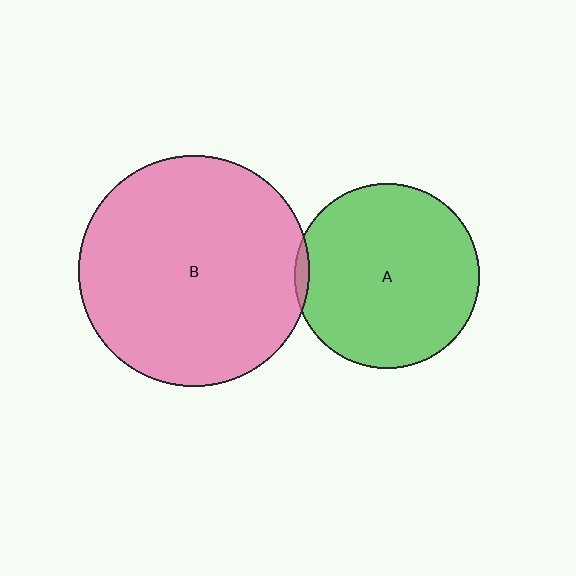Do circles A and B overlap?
Yes.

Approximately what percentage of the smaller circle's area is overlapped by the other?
Approximately 5%.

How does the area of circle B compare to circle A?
Approximately 1.5 times.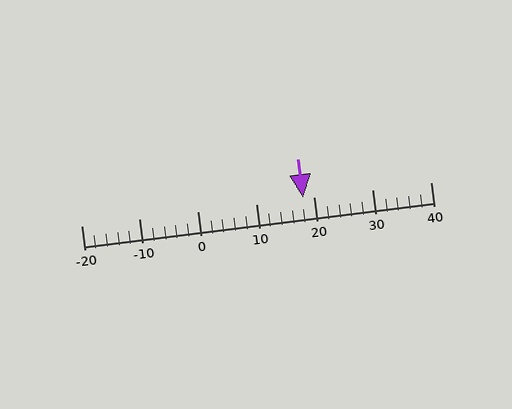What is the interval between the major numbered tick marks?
The major tick marks are spaced 10 units apart.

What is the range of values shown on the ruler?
The ruler shows values from -20 to 40.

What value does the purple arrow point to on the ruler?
The purple arrow points to approximately 18.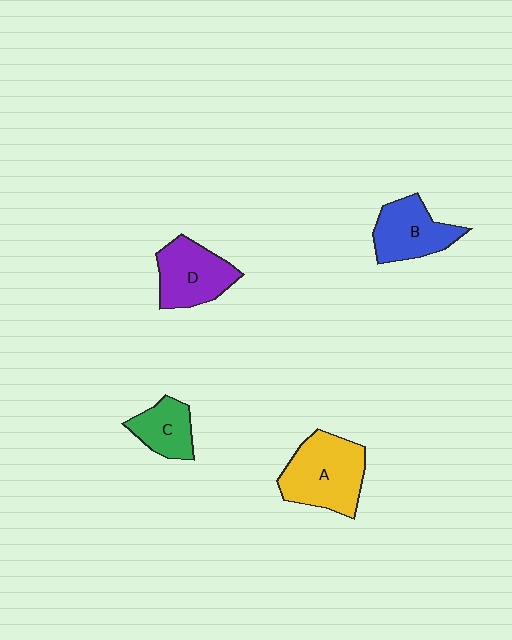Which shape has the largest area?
Shape A (yellow).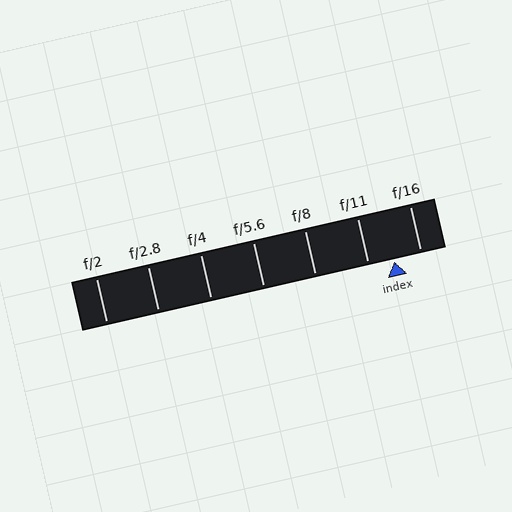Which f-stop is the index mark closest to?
The index mark is closest to f/11.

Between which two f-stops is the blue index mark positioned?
The index mark is between f/11 and f/16.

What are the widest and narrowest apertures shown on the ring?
The widest aperture shown is f/2 and the narrowest is f/16.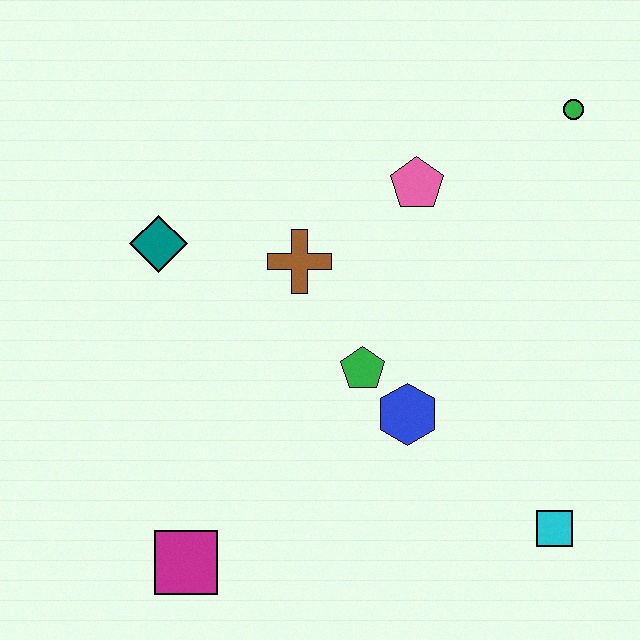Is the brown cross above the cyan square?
Yes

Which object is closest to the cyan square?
The blue hexagon is closest to the cyan square.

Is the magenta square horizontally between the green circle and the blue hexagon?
No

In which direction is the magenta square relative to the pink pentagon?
The magenta square is below the pink pentagon.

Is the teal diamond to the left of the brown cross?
Yes